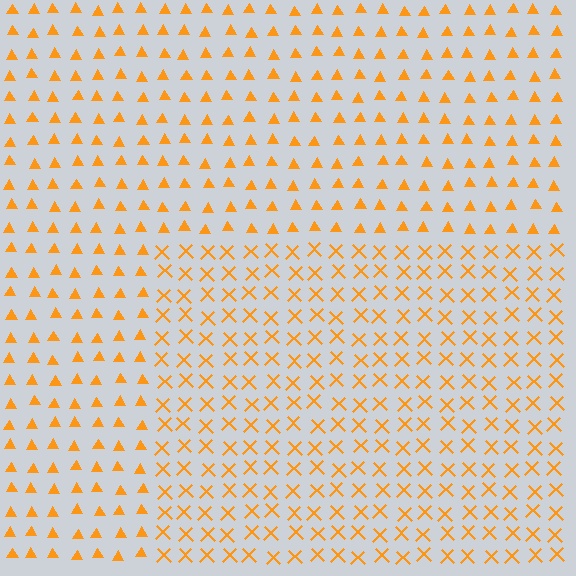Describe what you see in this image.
The image is filled with small orange elements arranged in a uniform grid. A rectangle-shaped region contains X marks, while the surrounding area contains triangles. The boundary is defined purely by the change in element shape.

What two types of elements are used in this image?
The image uses X marks inside the rectangle region and triangles outside it.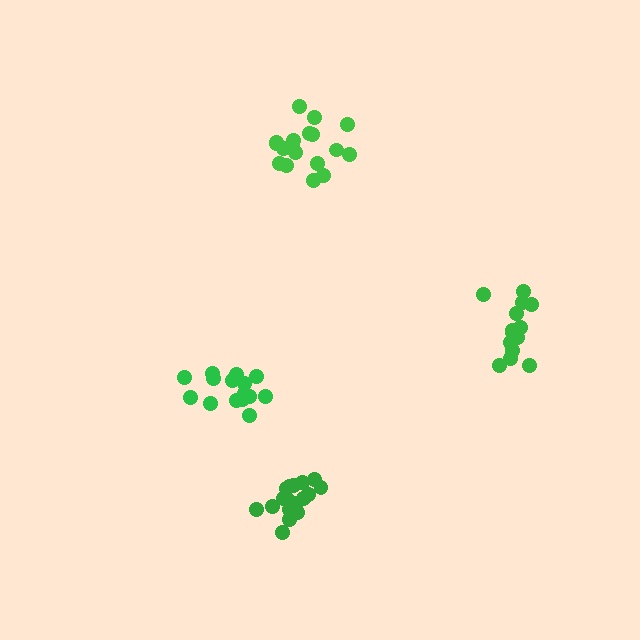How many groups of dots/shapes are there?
There are 4 groups.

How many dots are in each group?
Group 1: 15 dots, Group 2: 15 dots, Group 3: 18 dots, Group 4: 18 dots (66 total).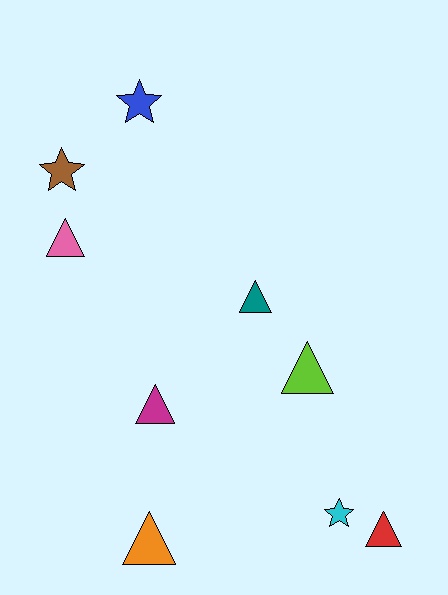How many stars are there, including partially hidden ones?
There are 3 stars.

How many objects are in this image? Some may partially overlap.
There are 9 objects.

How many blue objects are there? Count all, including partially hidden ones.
There is 1 blue object.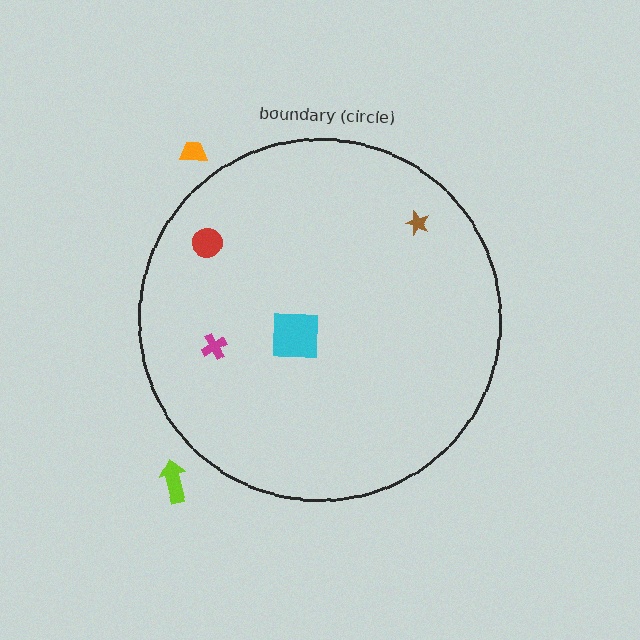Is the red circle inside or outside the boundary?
Inside.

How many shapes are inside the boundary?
4 inside, 2 outside.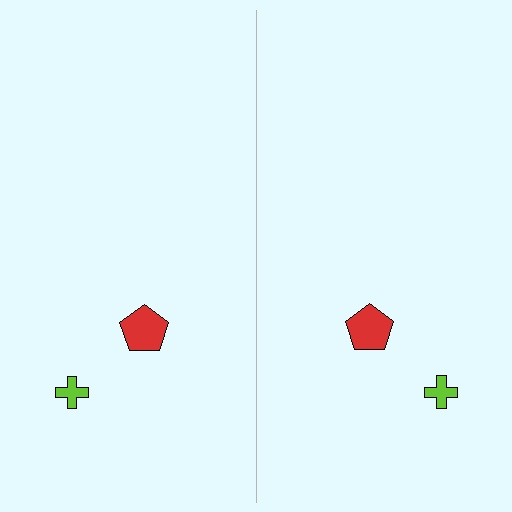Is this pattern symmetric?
Yes, this pattern has bilateral (reflection) symmetry.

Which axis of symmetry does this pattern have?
The pattern has a vertical axis of symmetry running through the center of the image.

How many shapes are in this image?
There are 4 shapes in this image.